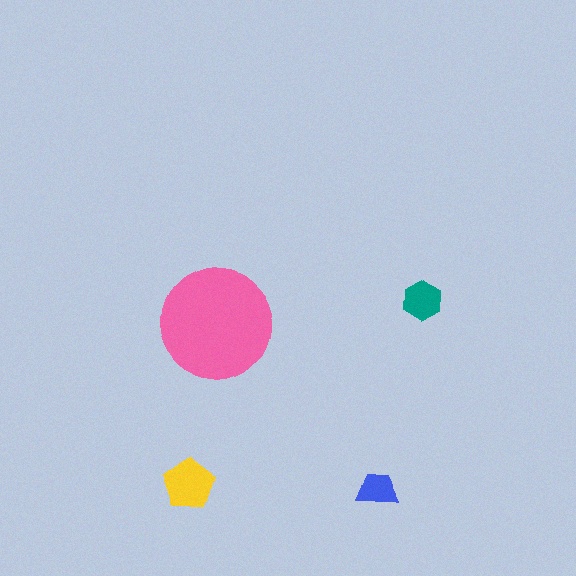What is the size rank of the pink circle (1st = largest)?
1st.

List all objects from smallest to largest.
The blue trapezoid, the teal hexagon, the yellow pentagon, the pink circle.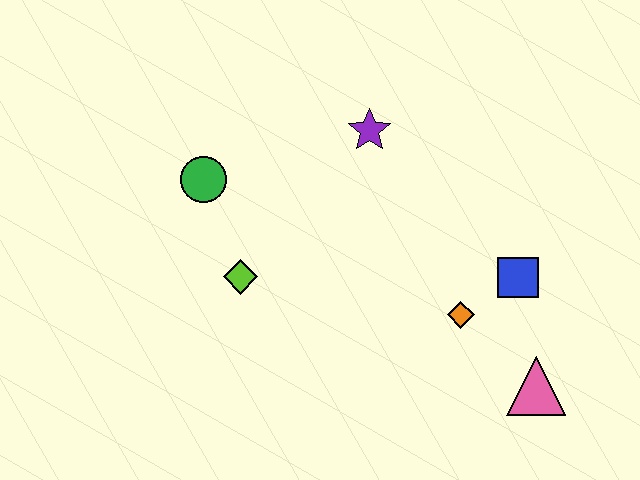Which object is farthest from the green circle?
The pink triangle is farthest from the green circle.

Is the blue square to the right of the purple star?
Yes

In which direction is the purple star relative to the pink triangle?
The purple star is above the pink triangle.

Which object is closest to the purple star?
The green circle is closest to the purple star.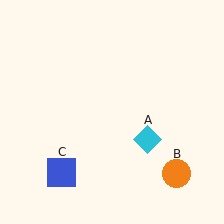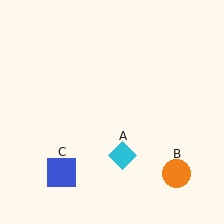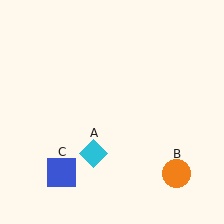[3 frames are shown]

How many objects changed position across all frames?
1 object changed position: cyan diamond (object A).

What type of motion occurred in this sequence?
The cyan diamond (object A) rotated clockwise around the center of the scene.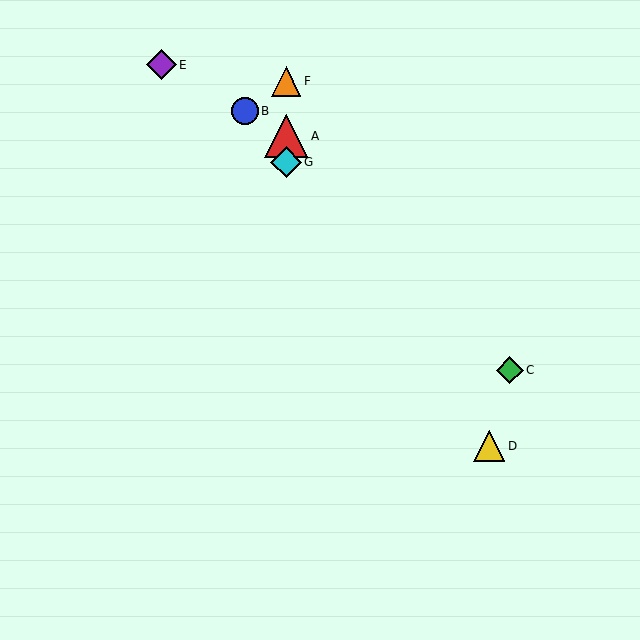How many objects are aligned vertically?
3 objects (A, F, G) are aligned vertically.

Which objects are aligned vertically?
Objects A, F, G are aligned vertically.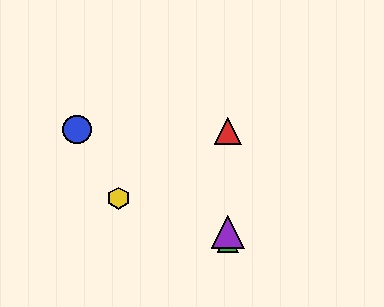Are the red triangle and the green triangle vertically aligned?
Yes, both are at x≈228.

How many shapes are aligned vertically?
3 shapes (the red triangle, the green triangle, the purple triangle) are aligned vertically.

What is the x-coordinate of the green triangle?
The green triangle is at x≈228.